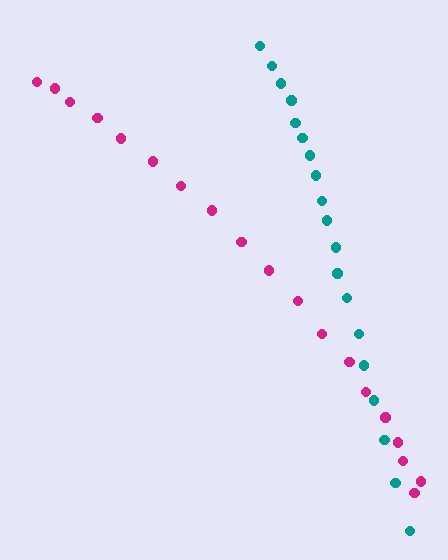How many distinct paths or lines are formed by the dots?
There are 2 distinct paths.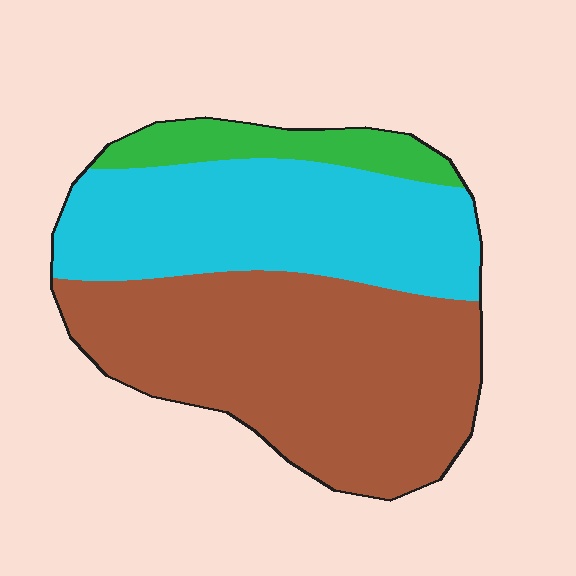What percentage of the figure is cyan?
Cyan takes up between a quarter and a half of the figure.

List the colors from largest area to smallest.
From largest to smallest: brown, cyan, green.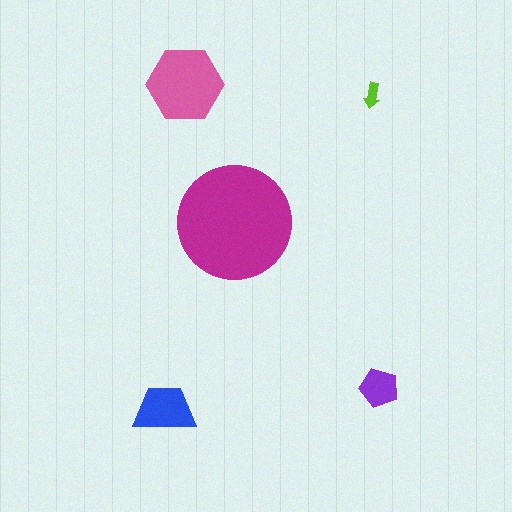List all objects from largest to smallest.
The magenta circle, the pink hexagon, the blue trapezoid, the purple pentagon, the lime arrow.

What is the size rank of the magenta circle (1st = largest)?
1st.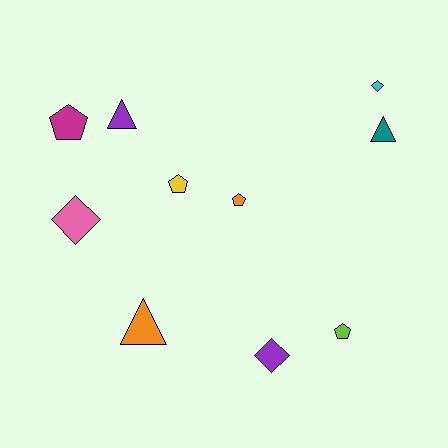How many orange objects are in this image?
There are 2 orange objects.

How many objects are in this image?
There are 10 objects.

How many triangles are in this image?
There are 3 triangles.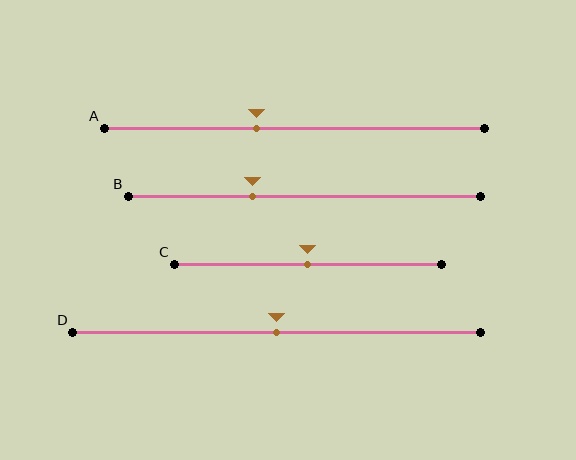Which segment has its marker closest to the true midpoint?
Segment C has its marker closest to the true midpoint.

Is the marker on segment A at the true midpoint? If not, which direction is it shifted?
No, the marker on segment A is shifted to the left by about 10% of the segment length.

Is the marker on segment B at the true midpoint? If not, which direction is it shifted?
No, the marker on segment B is shifted to the left by about 15% of the segment length.